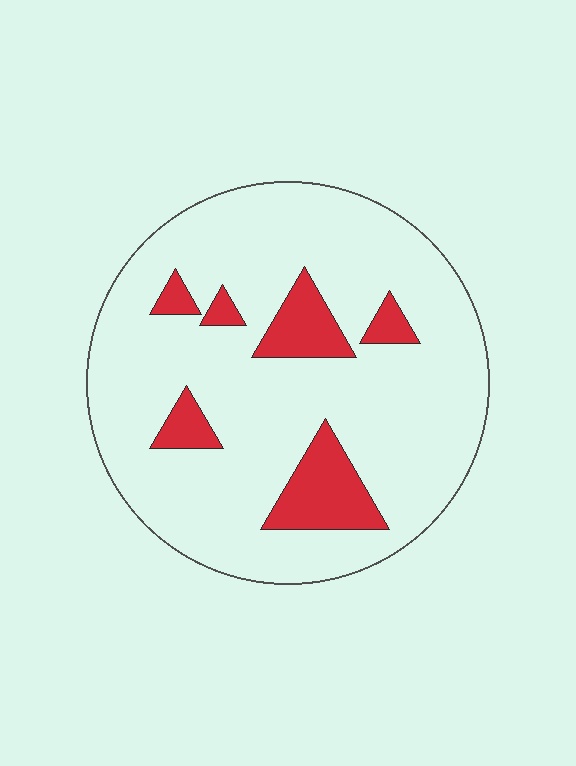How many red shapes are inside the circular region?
6.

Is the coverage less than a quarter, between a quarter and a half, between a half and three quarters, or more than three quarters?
Less than a quarter.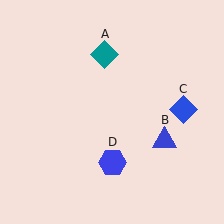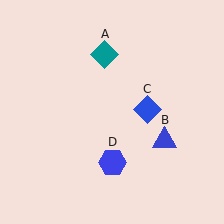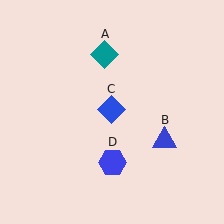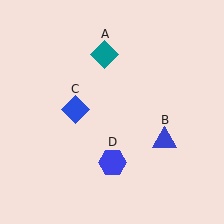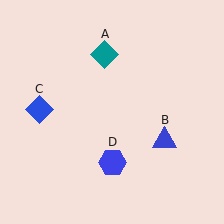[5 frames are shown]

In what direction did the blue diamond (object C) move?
The blue diamond (object C) moved left.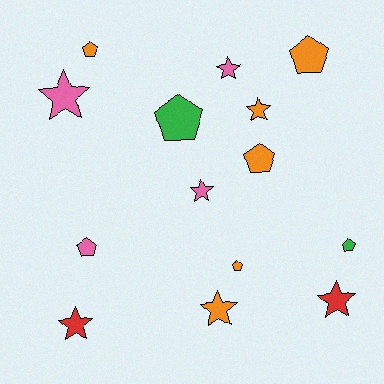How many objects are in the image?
There are 14 objects.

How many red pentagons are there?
There are no red pentagons.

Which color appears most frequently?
Orange, with 6 objects.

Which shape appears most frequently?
Pentagon, with 7 objects.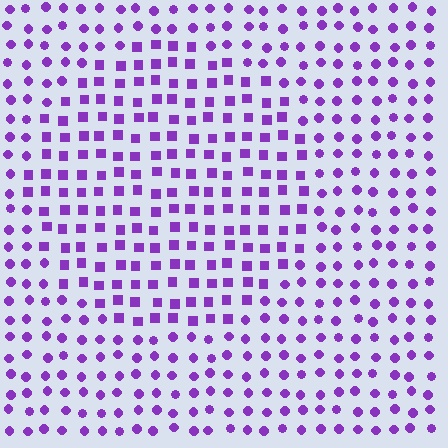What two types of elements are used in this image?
The image uses squares inside the circle region and circles outside it.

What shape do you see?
I see a circle.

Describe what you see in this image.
The image is filled with small purple elements arranged in a uniform grid. A circle-shaped region contains squares, while the surrounding area contains circles. The boundary is defined purely by the change in element shape.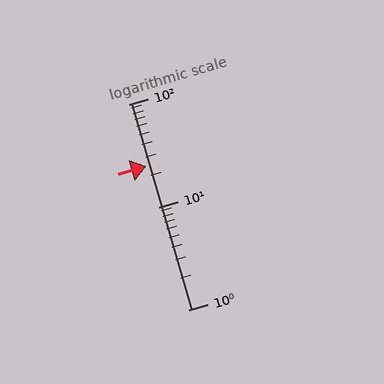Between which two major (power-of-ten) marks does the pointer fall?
The pointer is between 10 and 100.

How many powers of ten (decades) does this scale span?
The scale spans 2 decades, from 1 to 100.